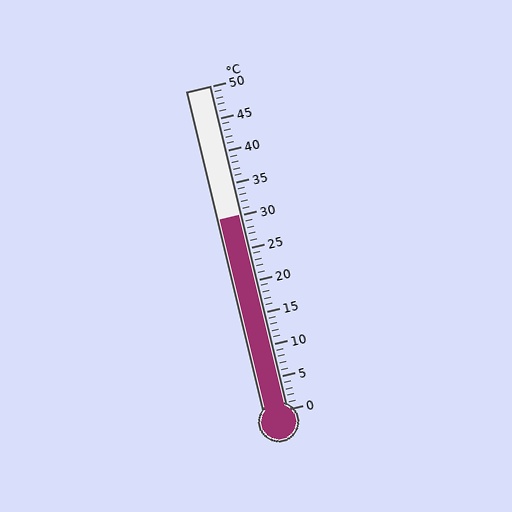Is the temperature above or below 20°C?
The temperature is above 20°C.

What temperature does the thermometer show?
The thermometer shows approximately 30°C.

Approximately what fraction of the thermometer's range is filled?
The thermometer is filled to approximately 60% of its range.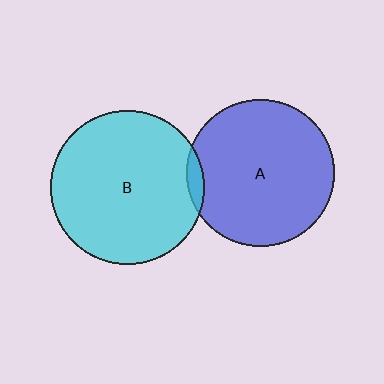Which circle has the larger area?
Circle B (cyan).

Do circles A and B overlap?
Yes.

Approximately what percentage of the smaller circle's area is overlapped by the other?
Approximately 5%.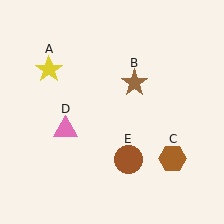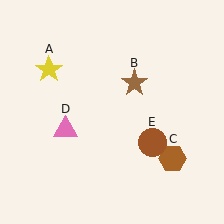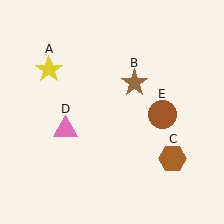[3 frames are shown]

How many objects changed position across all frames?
1 object changed position: brown circle (object E).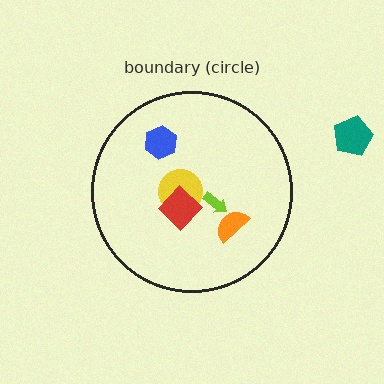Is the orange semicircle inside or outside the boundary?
Inside.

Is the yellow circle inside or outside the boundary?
Inside.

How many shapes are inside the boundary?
5 inside, 1 outside.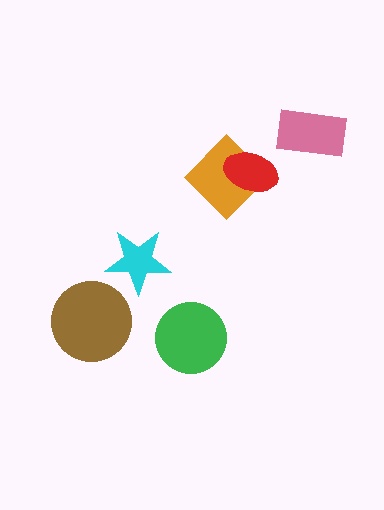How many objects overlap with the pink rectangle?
0 objects overlap with the pink rectangle.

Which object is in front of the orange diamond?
The red ellipse is in front of the orange diamond.